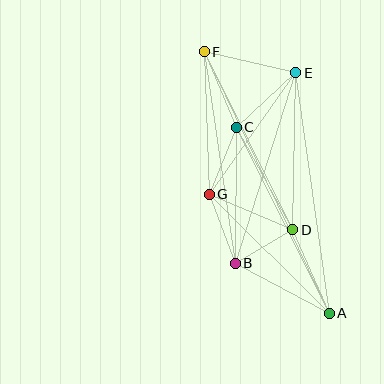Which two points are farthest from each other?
Points A and F are farthest from each other.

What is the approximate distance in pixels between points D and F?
The distance between D and F is approximately 199 pixels.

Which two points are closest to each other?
Points B and D are closest to each other.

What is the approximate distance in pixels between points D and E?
The distance between D and E is approximately 157 pixels.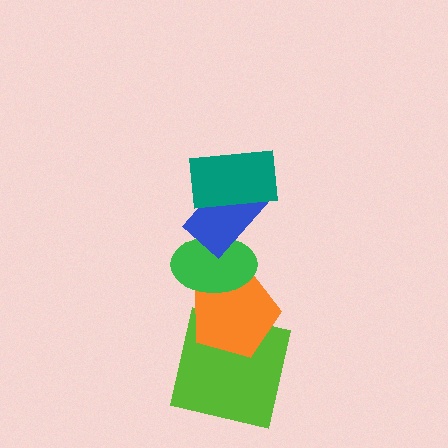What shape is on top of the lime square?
The orange pentagon is on top of the lime square.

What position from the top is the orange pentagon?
The orange pentagon is 4th from the top.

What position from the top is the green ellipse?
The green ellipse is 3rd from the top.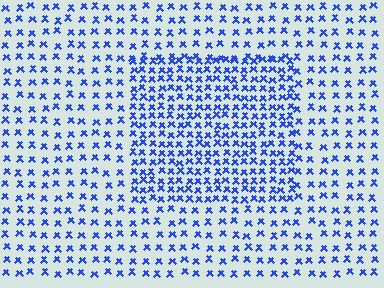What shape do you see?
I see a rectangle.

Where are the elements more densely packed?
The elements are more densely packed inside the rectangle boundary.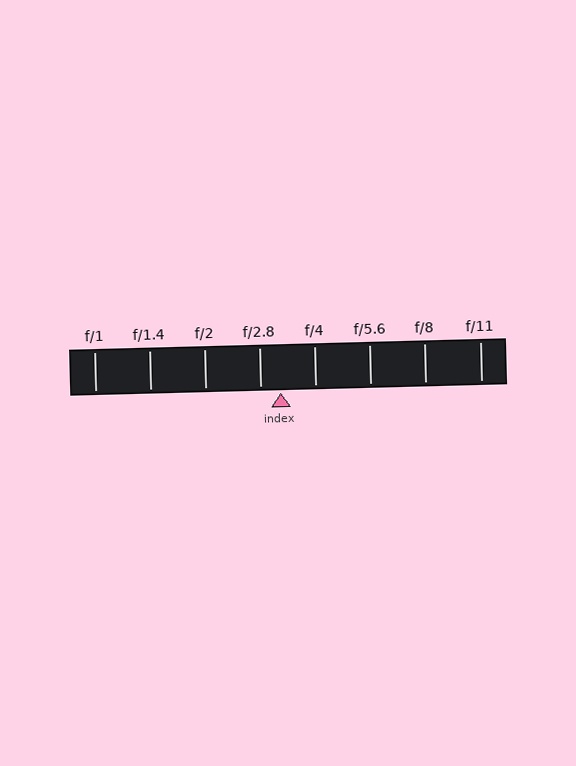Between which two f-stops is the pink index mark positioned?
The index mark is between f/2.8 and f/4.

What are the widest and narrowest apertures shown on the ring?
The widest aperture shown is f/1 and the narrowest is f/11.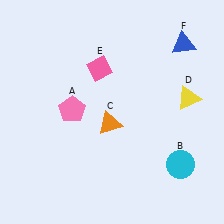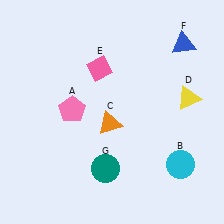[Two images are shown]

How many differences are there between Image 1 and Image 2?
There is 1 difference between the two images.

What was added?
A teal circle (G) was added in Image 2.